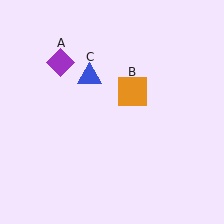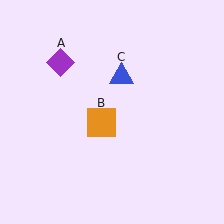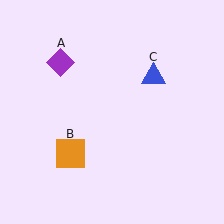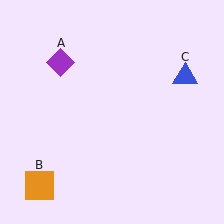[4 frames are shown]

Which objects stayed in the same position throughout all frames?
Purple diamond (object A) remained stationary.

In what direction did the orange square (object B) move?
The orange square (object B) moved down and to the left.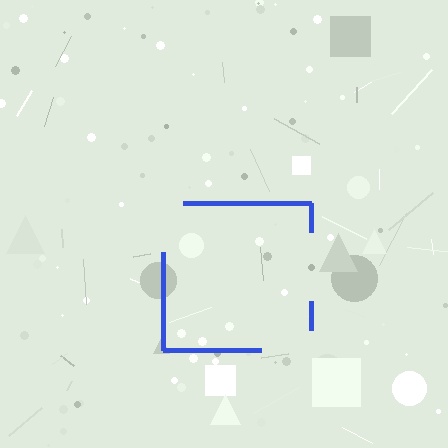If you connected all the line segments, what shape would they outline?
They would outline a square.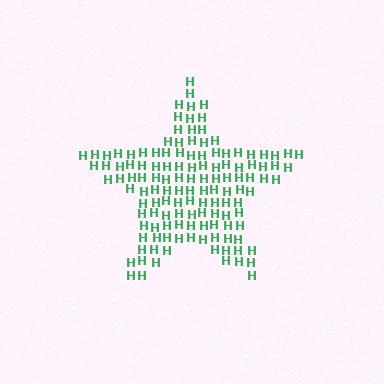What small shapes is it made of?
It is made of small letter H's.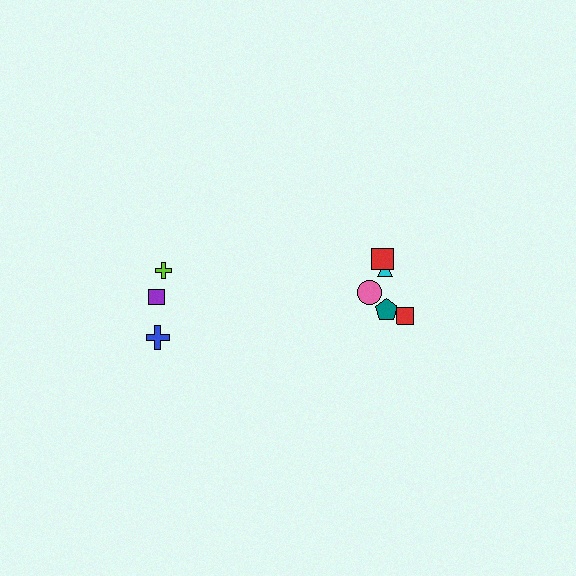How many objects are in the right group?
There are 5 objects.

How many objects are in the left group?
There are 3 objects.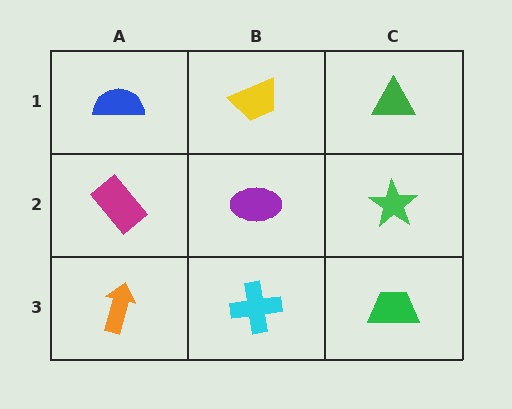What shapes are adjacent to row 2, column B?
A yellow trapezoid (row 1, column B), a cyan cross (row 3, column B), a magenta rectangle (row 2, column A), a green star (row 2, column C).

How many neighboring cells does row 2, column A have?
3.